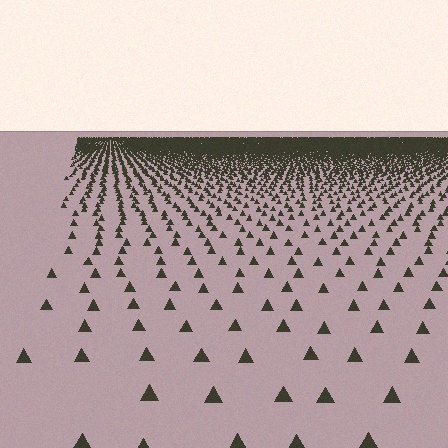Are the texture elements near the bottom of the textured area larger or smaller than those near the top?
Larger. Near the bottom, elements are closer to the viewer and appear at a bigger on-screen size.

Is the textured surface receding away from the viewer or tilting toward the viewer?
The surface is receding away from the viewer. Texture elements get smaller and denser toward the top.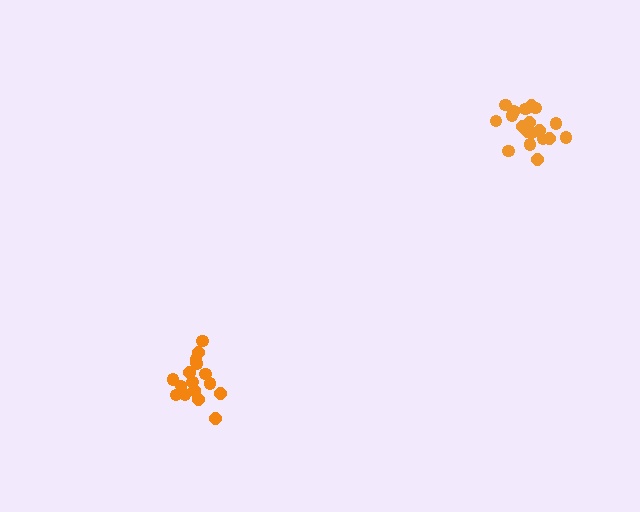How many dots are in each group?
Group 1: 19 dots, Group 2: 17 dots (36 total).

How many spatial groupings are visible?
There are 2 spatial groupings.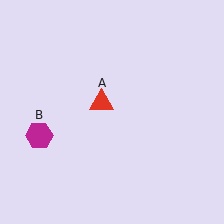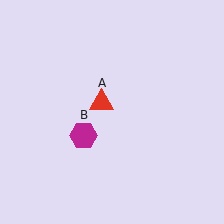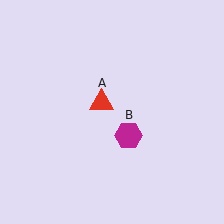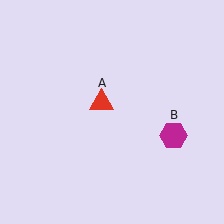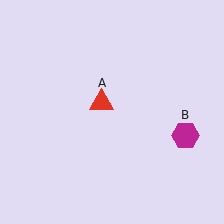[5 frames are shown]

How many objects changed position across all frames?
1 object changed position: magenta hexagon (object B).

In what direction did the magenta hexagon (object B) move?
The magenta hexagon (object B) moved right.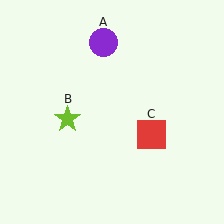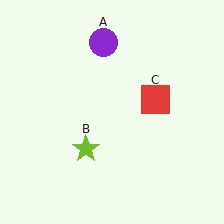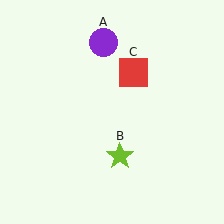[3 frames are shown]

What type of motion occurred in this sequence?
The lime star (object B), red square (object C) rotated counterclockwise around the center of the scene.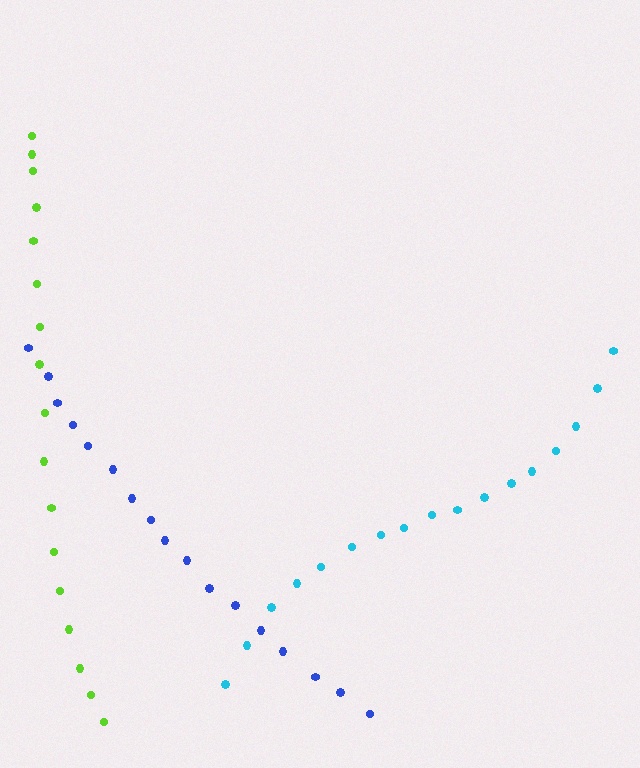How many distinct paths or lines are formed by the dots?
There are 3 distinct paths.